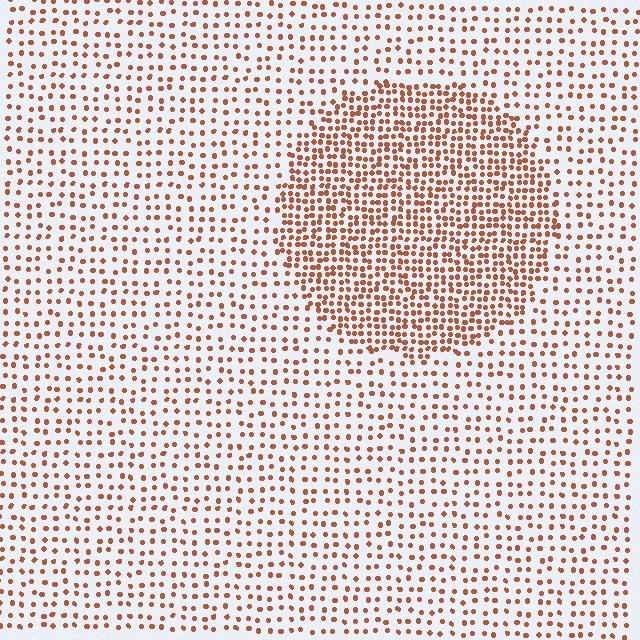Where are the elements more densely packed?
The elements are more densely packed inside the circle boundary.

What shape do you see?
I see a circle.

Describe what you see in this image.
The image contains small brown elements arranged at two different densities. A circle-shaped region is visible where the elements are more densely packed than the surrounding area.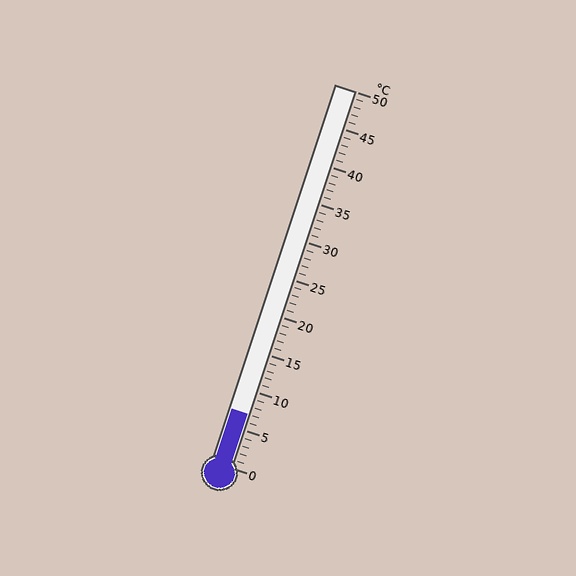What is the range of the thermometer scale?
The thermometer scale ranges from 0°C to 50°C.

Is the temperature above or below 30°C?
The temperature is below 30°C.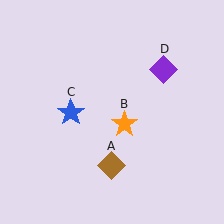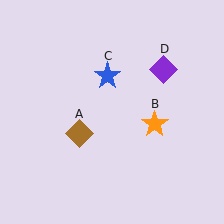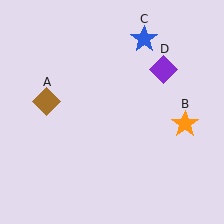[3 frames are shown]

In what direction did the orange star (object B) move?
The orange star (object B) moved right.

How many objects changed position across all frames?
3 objects changed position: brown diamond (object A), orange star (object B), blue star (object C).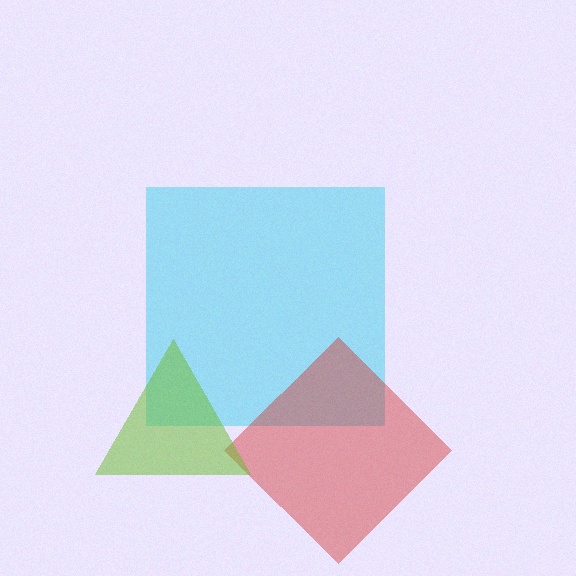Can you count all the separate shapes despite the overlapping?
Yes, there are 3 separate shapes.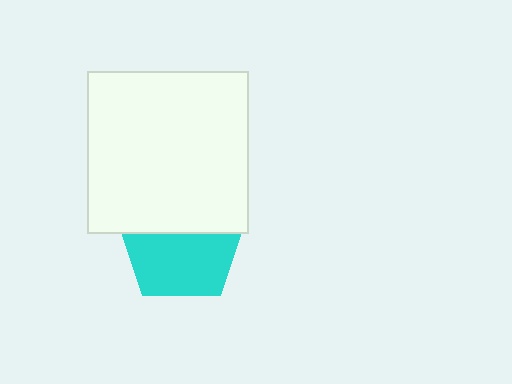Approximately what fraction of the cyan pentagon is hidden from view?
Roughly 43% of the cyan pentagon is hidden behind the white square.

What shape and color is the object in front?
The object in front is a white square.